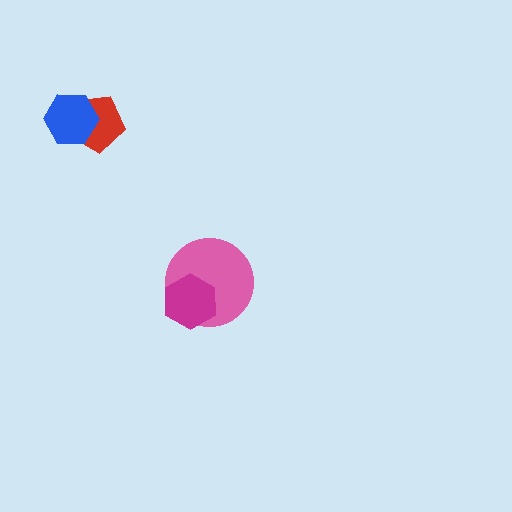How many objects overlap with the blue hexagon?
1 object overlaps with the blue hexagon.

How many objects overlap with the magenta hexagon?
1 object overlaps with the magenta hexagon.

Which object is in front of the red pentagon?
The blue hexagon is in front of the red pentagon.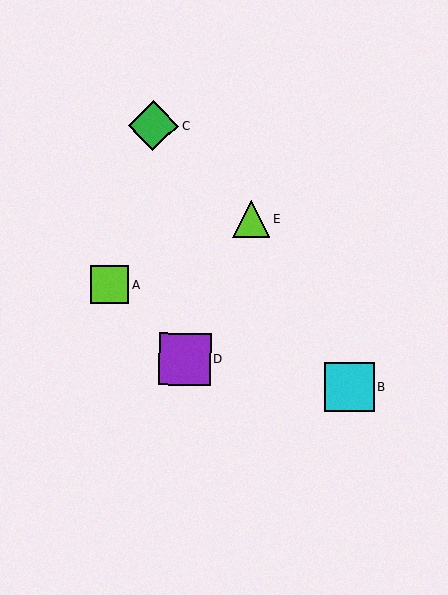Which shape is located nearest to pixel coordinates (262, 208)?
The lime triangle (labeled E) at (251, 220) is nearest to that location.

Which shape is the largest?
The purple square (labeled D) is the largest.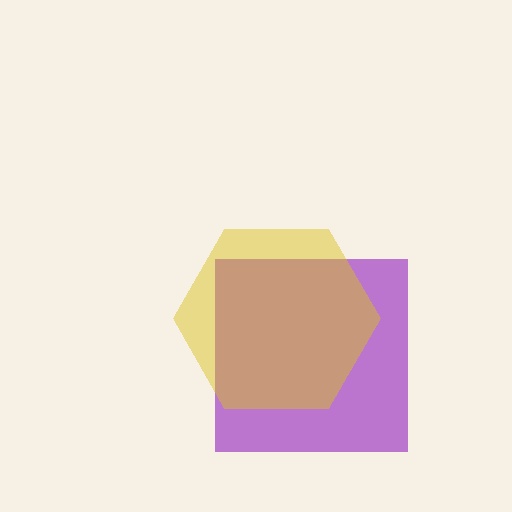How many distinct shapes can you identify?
There are 2 distinct shapes: a purple square, a yellow hexagon.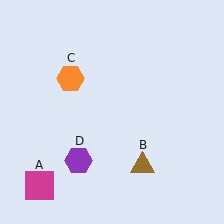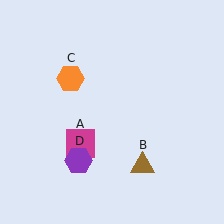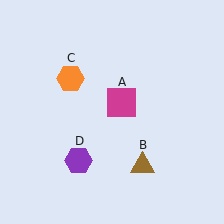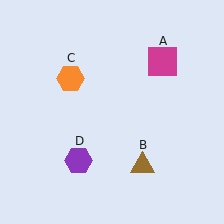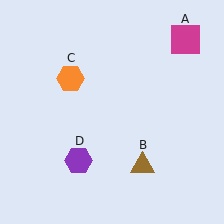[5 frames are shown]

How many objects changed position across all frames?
1 object changed position: magenta square (object A).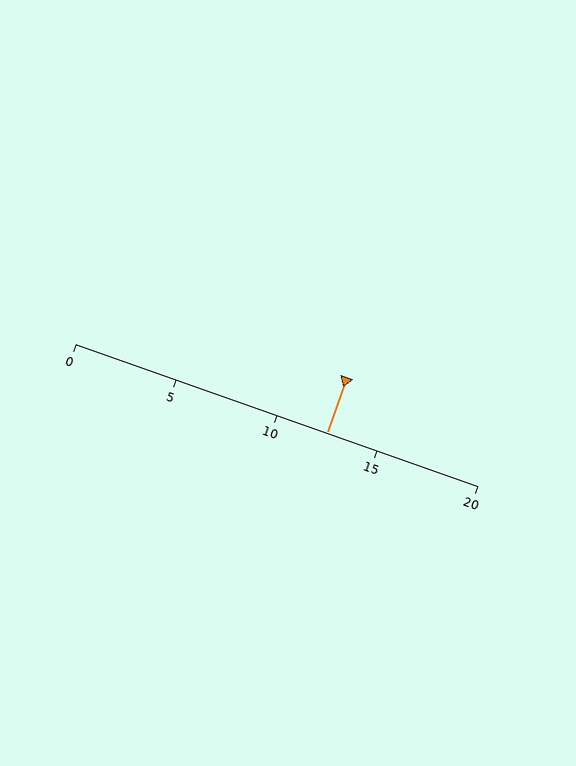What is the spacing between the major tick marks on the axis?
The major ticks are spaced 5 apart.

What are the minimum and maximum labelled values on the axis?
The axis runs from 0 to 20.